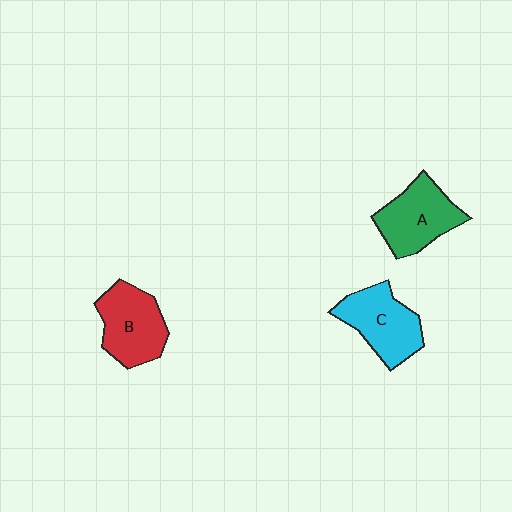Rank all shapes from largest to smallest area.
From largest to smallest: B (red), C (cyan), A (green).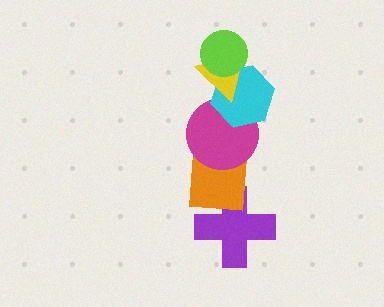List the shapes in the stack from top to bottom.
From top to bottom: the lime circle, the yellow triangle, the cyan hexagon, the magenta circle, the orange square, the purple cross.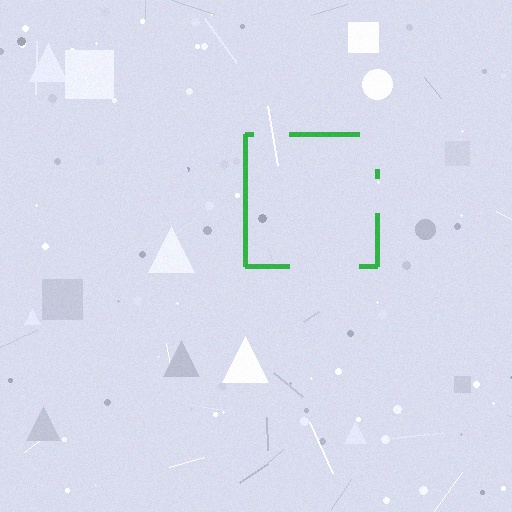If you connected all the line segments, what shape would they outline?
They would outline a square.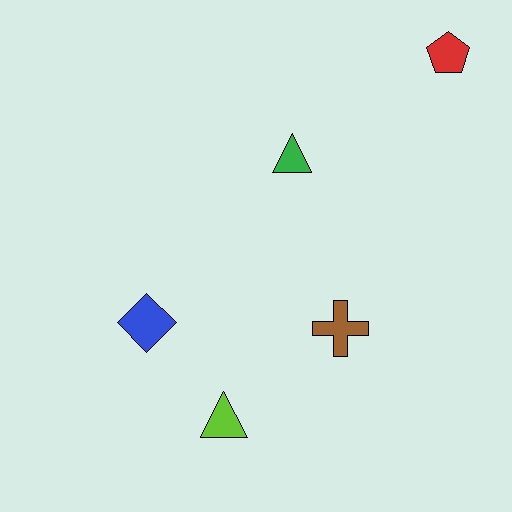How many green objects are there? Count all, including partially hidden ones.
There is 1 green object.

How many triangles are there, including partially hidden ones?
There are 2 triangles.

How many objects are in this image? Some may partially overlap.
There are 5 objects.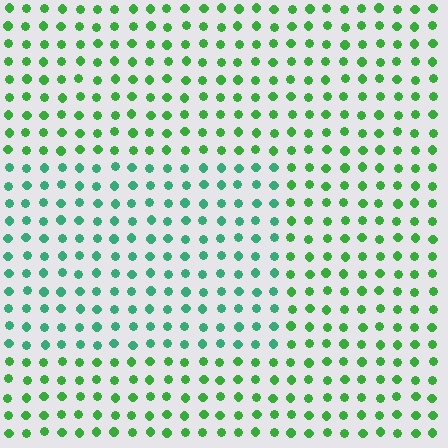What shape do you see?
I see a rectangle.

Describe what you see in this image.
The image is filled with small green elements in a uniform arrangement. A rectangle-shaped region is visible where the elements are tinted to a slightly different hue, forming a subtle color boundary.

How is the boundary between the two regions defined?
The boundary is defined purely by a slight shift in hue (about 32 degrees). Spacing, size, and orientation are identical on both sides.